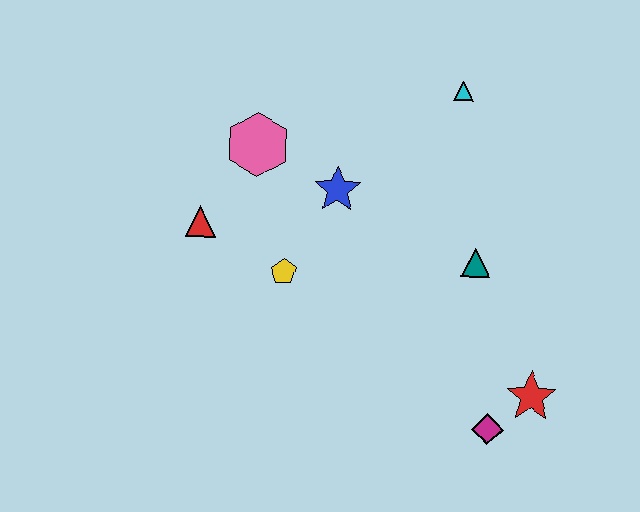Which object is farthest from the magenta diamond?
The pink hexagon is farthest from the magenta diamond.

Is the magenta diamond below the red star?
Yes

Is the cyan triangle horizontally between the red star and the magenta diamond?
No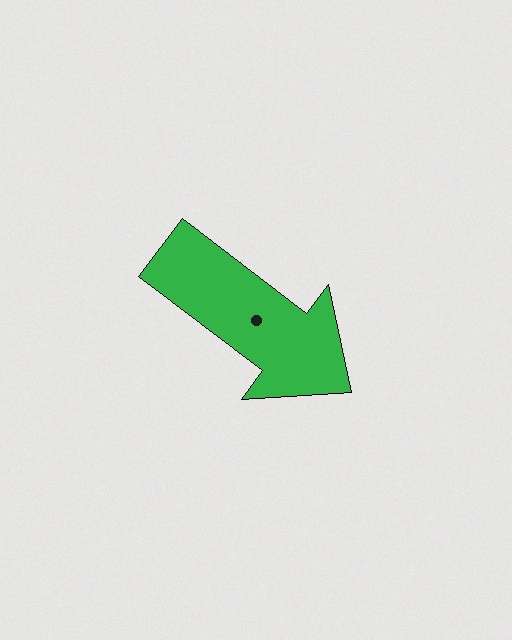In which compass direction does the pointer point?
Southeast.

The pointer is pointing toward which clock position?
Roughly 4 o'clock.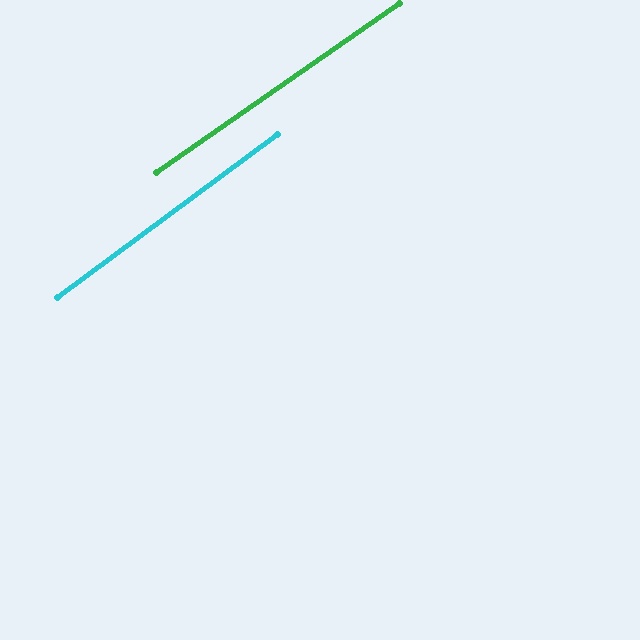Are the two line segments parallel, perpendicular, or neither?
Parallel — their directions differ by only 1.6°.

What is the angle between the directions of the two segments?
Approximately 2 degrees.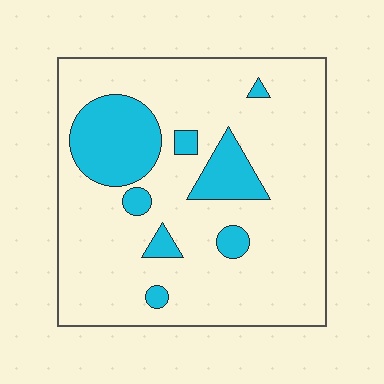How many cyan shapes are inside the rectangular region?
8.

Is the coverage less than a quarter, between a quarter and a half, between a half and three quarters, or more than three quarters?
Less than a quarter.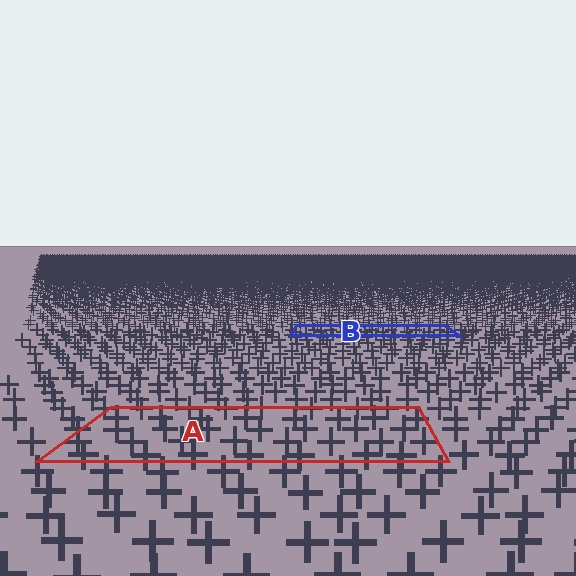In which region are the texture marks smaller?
The texture marks are smaller in region B, because it is farther away.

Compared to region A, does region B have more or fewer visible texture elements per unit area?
Region B has more texture elements per unit area — they are packed more densely because it is farther away.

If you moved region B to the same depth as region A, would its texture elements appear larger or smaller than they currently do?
They would appear larger. At a closer depth, the same texture elements are projected at a bigger on-screen size.